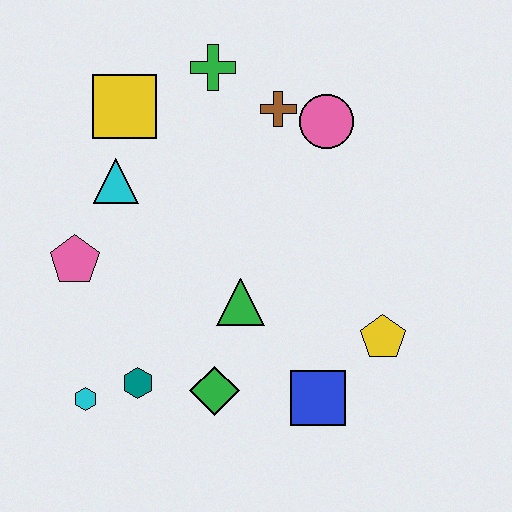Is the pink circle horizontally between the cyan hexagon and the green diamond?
No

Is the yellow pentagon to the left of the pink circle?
No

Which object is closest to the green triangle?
The green diamond is closest to the green triangle.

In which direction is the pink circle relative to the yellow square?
The pink circle is to the right of the yellow square.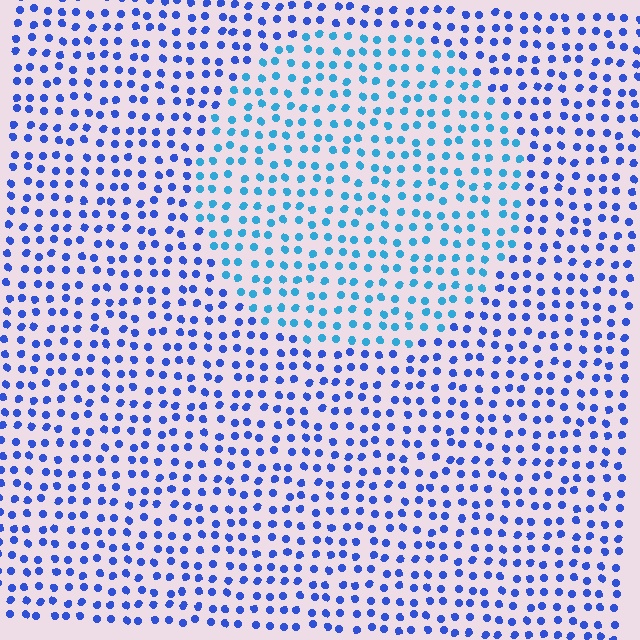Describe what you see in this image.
The image is filled with small blue elements in a uniform arrangement. A circle-shaped region is visible where the elements are tinted to a slightly different hue, forming a subtle color boundary.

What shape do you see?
I see a circle.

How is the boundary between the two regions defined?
The boundary is defined purely by a slight shift in hue (about 32 degrees). Spacing, size, and orientation are identical on both sides.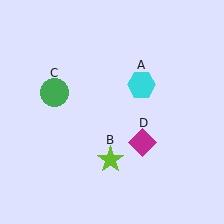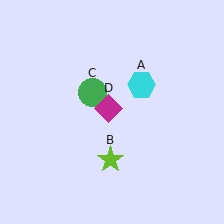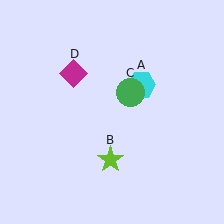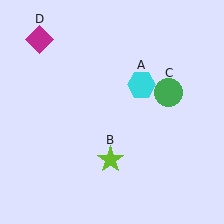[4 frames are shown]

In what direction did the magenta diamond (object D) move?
The magenta diamond (object D) moved up and to the left.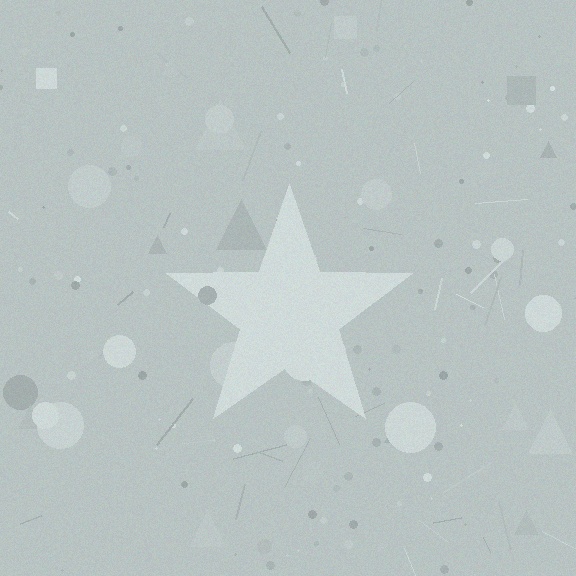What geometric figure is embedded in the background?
A star is embedded in the background.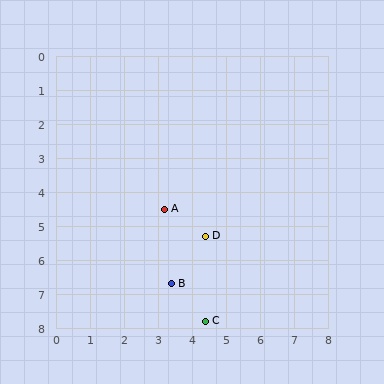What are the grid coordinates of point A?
Point A is at approximately (3.2, 4.5).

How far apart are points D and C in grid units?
Points D and C are about 2.5 grid units apart.